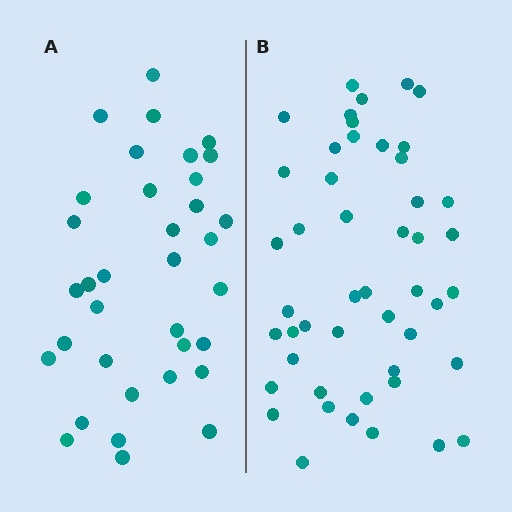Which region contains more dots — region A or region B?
Region B (the right region) has more dots.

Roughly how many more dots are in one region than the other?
Region B has approximately 15 more dots than region A.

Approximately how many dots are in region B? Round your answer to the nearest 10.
About 50 dots. (The exact count is 48, which rounds to 50.)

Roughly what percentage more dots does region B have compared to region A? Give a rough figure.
About 35% more.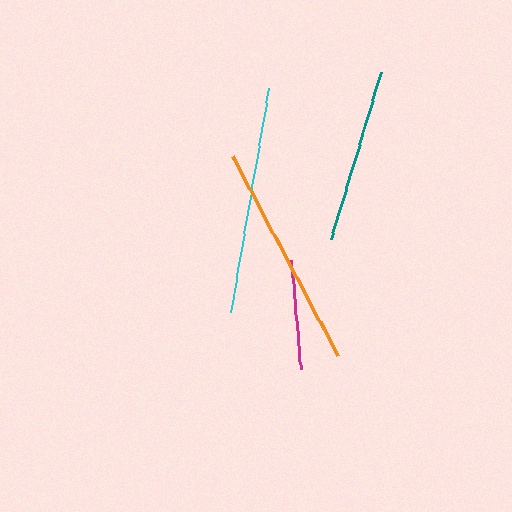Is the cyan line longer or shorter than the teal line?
The cyan line is longer than the teal line.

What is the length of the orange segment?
The orange segment is approximately 226 pixels long.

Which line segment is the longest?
The cyan line is the longest at approximately 227 pixels.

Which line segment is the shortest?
The magenta line is the shortest at approximately 109 pixels.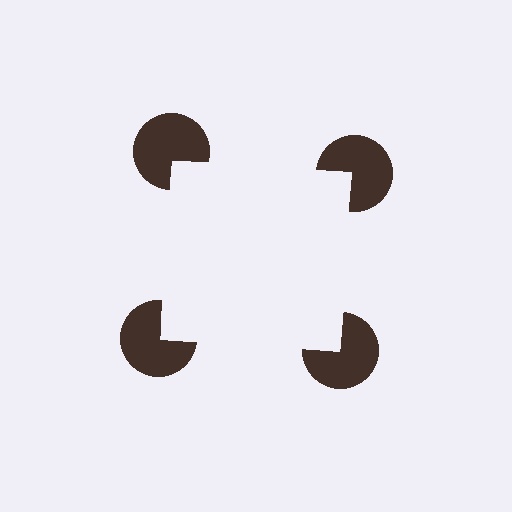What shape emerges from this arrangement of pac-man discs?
An illusory square — its edges are inferred from the aligned wedge cuts in the pac-man discs, not physically drawn.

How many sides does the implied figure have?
4 sides.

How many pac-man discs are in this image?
There are 4 — one at each vertex of the illusory square.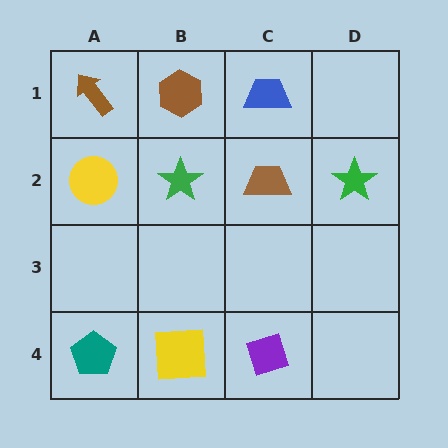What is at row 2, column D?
A green star.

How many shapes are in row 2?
4 shapes.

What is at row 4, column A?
A teal pentagon.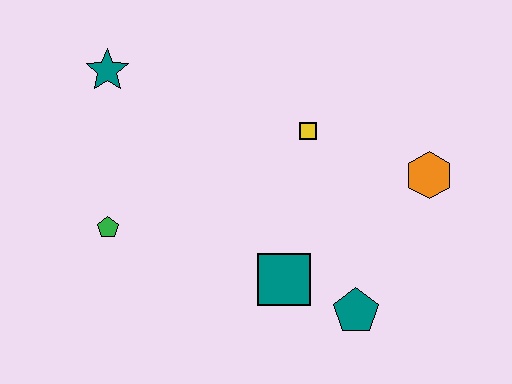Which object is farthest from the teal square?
The teal star is farthest from the teal square.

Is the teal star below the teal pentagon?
No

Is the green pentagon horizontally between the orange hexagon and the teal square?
No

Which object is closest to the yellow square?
The orange hexagon is closest to the yellow square.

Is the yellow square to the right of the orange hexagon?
No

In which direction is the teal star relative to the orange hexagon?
The teal star is to the left of the orange hexagon.